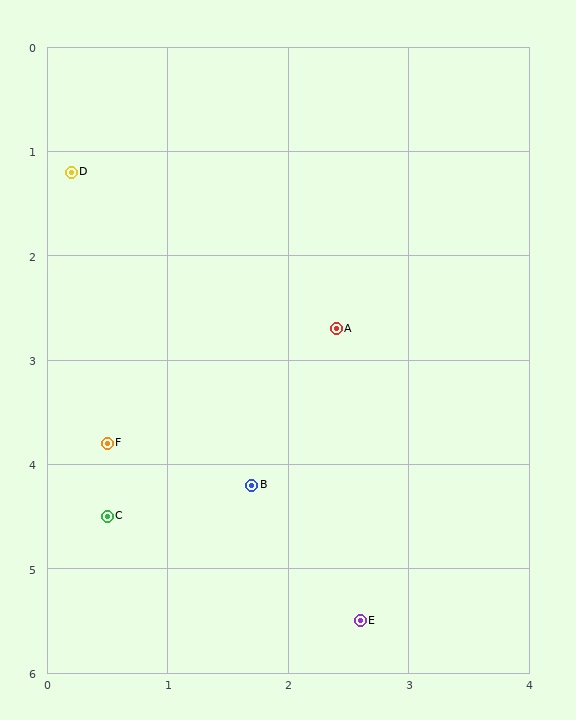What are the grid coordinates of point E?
Point E is at approximately (2.6, 5.5).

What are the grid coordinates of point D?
Point D is at approximately (0.2, 1.2).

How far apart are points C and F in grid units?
Points C and F are about 0.7 grid units apart.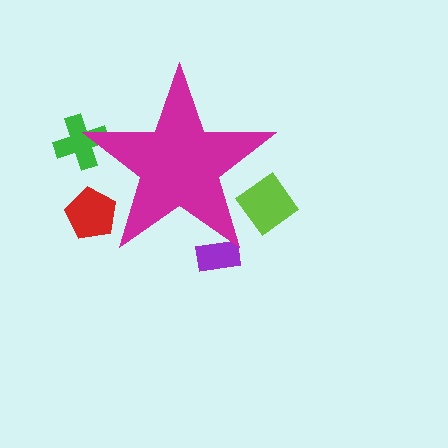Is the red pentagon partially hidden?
Yes, the red pentagon is partially hidden behind the magenta star.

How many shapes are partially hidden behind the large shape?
4 shapes are partially hidden.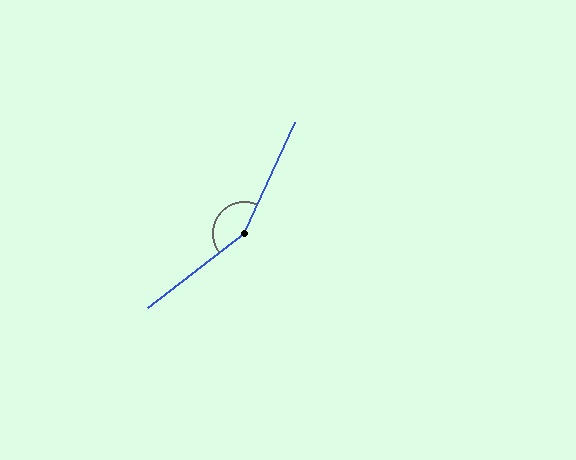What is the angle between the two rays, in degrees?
Approximately 152 degrees.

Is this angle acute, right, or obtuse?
It is obtuse.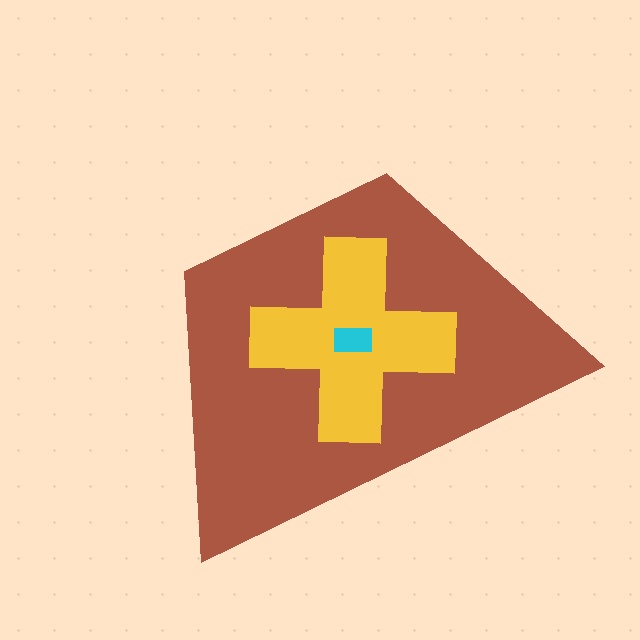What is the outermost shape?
The brown trapezoid.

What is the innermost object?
The cyan rectangle.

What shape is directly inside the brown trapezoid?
The yellow cross.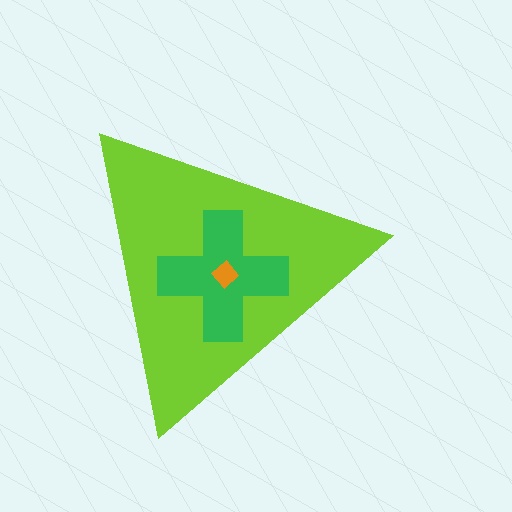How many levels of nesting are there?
3.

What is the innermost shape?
The orange diamond.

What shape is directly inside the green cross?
The orange diamond.